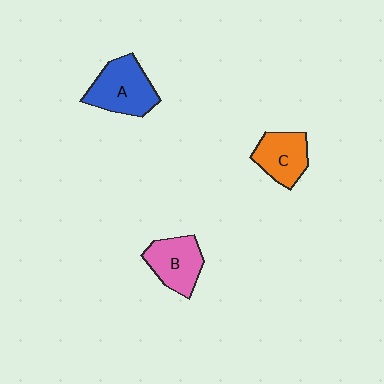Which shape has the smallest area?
Shape C (orange).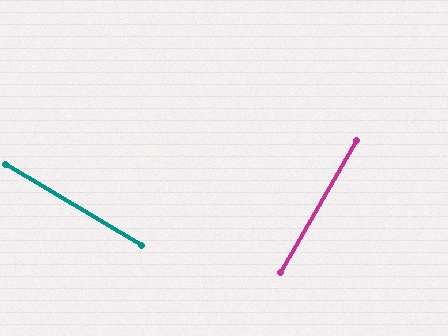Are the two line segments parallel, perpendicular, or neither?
Perpendicular — they meet at approximately 89°.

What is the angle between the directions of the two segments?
Approximately 89 degrees.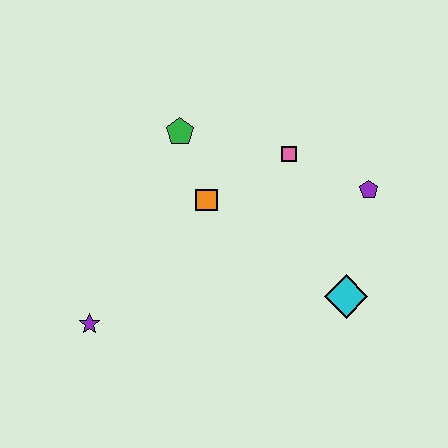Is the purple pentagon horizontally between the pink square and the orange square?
No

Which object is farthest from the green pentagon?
The cyan diamond is farthest from the green pentagon.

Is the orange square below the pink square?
Yes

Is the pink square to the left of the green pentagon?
No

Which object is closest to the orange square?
The green pentagon is closest to the orange square.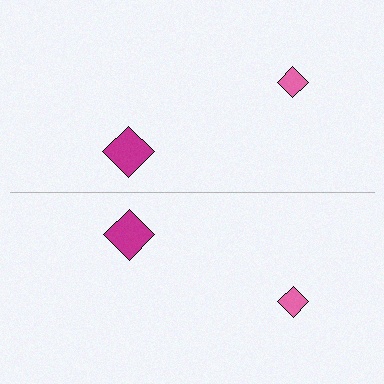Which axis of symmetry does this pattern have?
The pattern has a horizontal axis of symmetry running through the center of the image.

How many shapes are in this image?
There are 4 shapes in this image.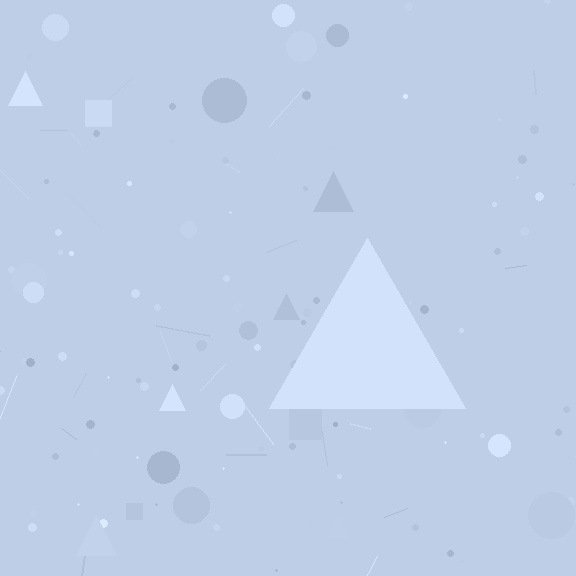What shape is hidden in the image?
A triangle is hidden in the image.